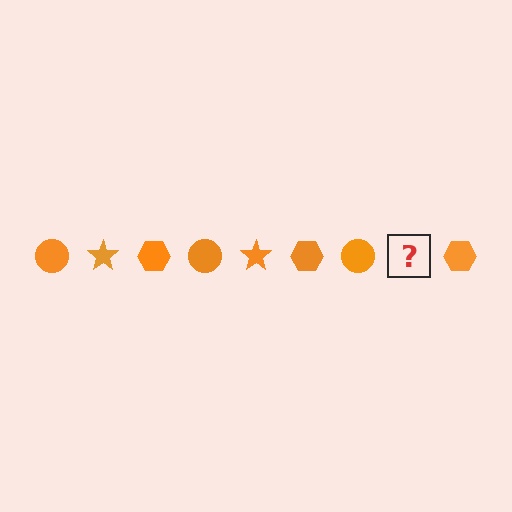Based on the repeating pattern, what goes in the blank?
The blank should be an orange star.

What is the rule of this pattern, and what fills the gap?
The rule is that the pattern cycles through circle, star, hexagon shapes in orange. The gap should be filled with an orange star.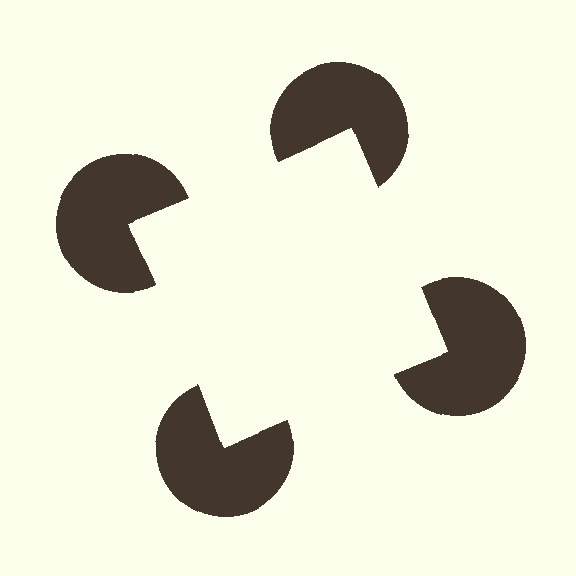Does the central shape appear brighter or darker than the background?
It typically appears slightly brighter than the background, even though no actual brightness change is drawn.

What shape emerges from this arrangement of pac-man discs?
An illusory square — its edges are inferred from the aligned wedge cuts in the pac-man discs, not physically drawn.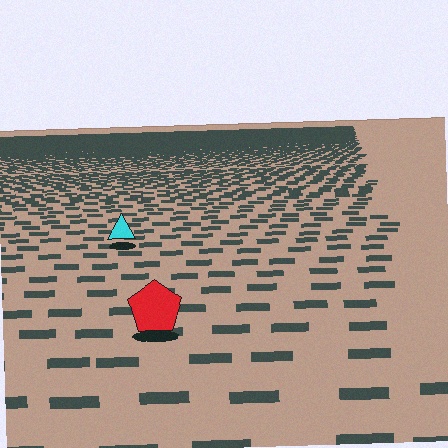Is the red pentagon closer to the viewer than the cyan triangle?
Yes. The red pentagon is closer — you can tell from the texture gradient: the ground texture is coarser near it.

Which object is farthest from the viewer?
The cyan triangle is farthest from the viewer. It appears smaller and the ground texture around it is denser.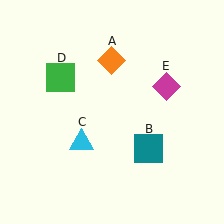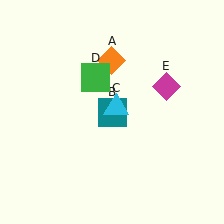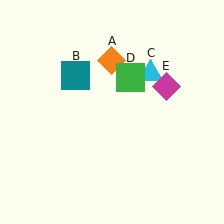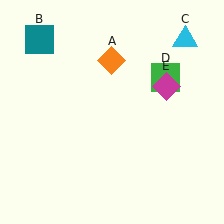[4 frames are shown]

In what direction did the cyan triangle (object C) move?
The cyan triangle (object C) moved up and to the right.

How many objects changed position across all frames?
3 objects changed position: teal square (object B), cyan triangle (object C), green square (object D).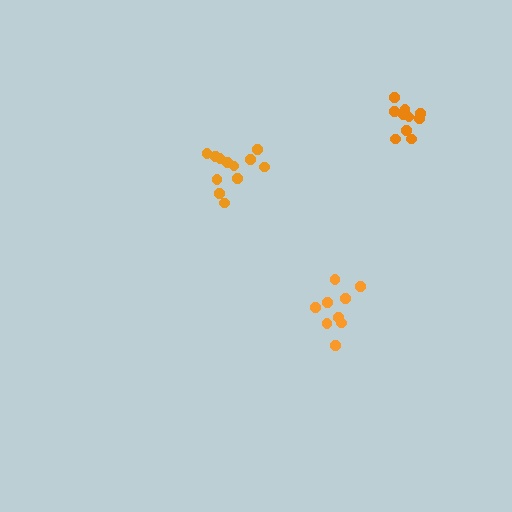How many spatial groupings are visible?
There are 3 spatial groupings.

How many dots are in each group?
Group 1: 9 dots, Group 2: 11 dots, Group 3: 12 dots (32 total).